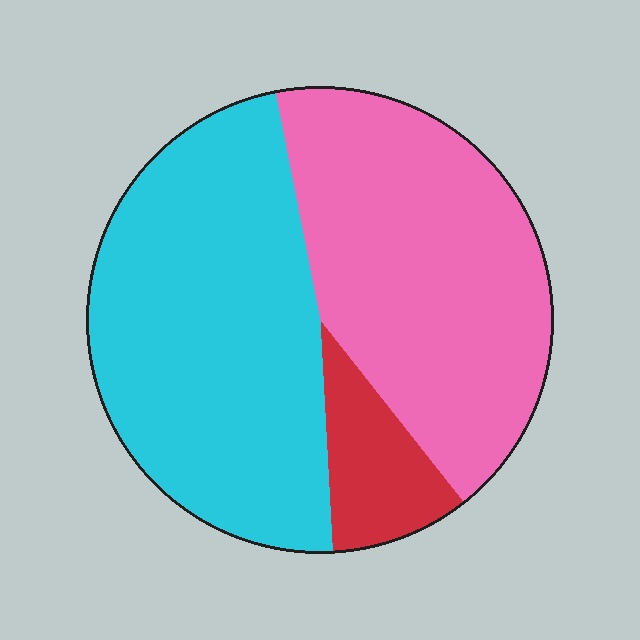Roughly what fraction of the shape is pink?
Pink takes up about two fifths (2/5) of the shape.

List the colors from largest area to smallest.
From largest to smallest: cyan, pink, red.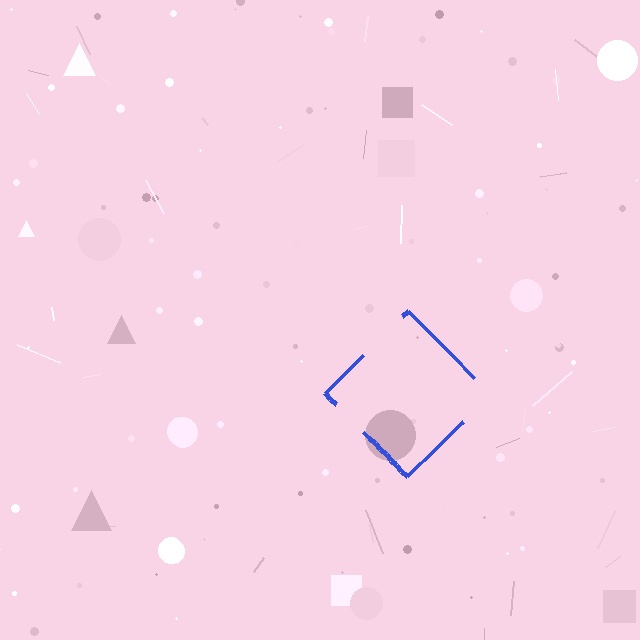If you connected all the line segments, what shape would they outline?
They would outline a diamond.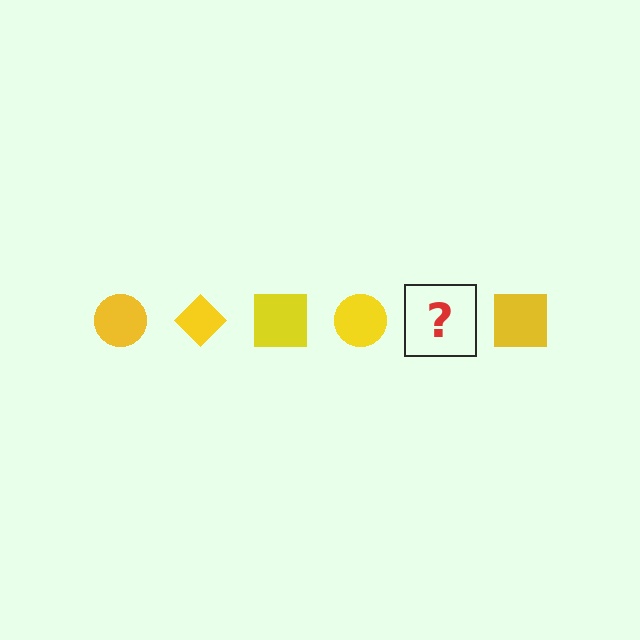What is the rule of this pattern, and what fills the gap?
The rule is that the pattern cycles through circle, diamond, square shapes in yellow. The gap should be filled with a yellow diamond.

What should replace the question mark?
The question mark should be replaced with a yellow diamond.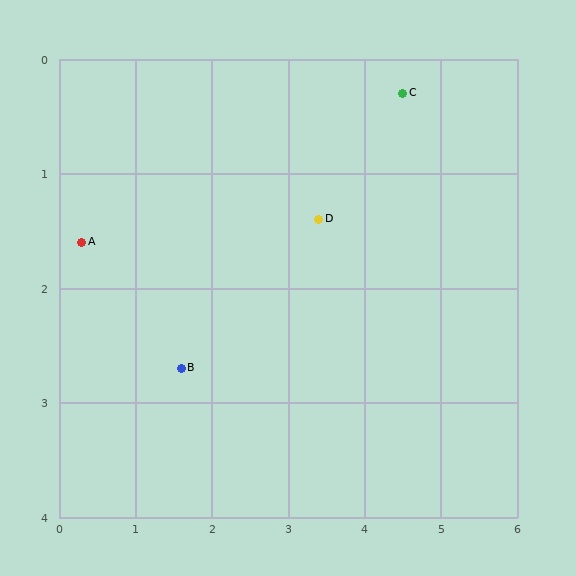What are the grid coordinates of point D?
Point D is at approximately (3.4, 1.4).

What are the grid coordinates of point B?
Point B is at approximately (1.6, 2.7).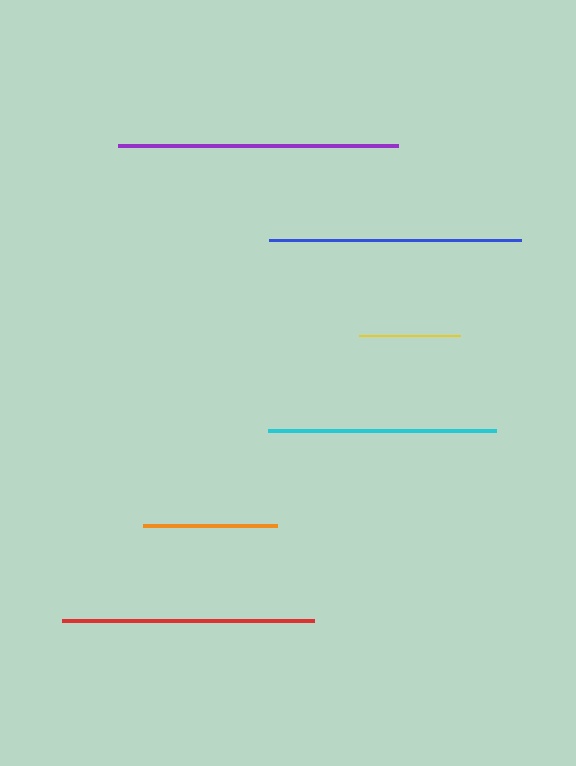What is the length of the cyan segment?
The cyan segment is approximately 228 pixels long.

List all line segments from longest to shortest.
From longest to shortest: purple, blue, red, cyan, orange, yellow.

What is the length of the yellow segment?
The yellow segment is approximately 101 pixels long.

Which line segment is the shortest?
The yellow line is the shortest at approximately 101 pixels.